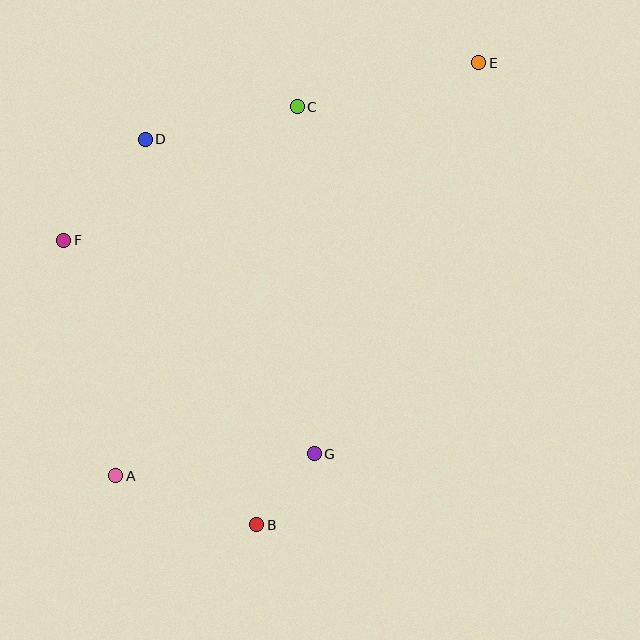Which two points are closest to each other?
Points B and G are closest to each other.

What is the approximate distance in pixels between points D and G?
The distance between D and G is approximately 357 pixels.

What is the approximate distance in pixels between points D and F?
The distance between D and F is approximately 130 pixels.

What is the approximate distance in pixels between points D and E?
The distance between D and E is approximately 342 pixels.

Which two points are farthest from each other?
Points A and E are farthest from each other.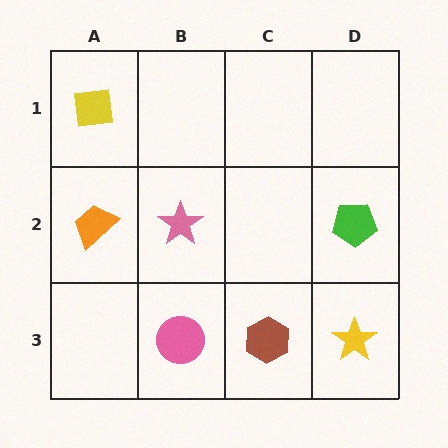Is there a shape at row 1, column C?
No, that cell is empty.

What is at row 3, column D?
A yellow star.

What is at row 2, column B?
A pink star.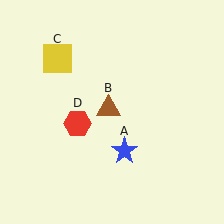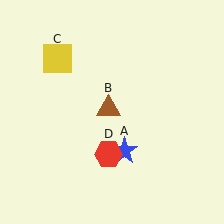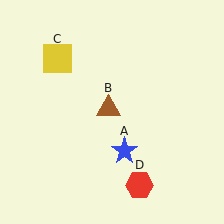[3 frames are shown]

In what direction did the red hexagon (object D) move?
The red hexagon (object D) moved down and to the right.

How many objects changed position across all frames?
1 object changed position: red hexagon (object D).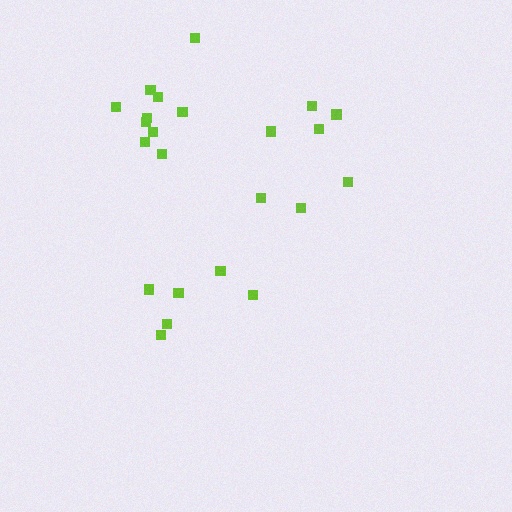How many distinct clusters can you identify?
There are 3 distinct clusters.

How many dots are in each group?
Group 1: 7 dots, Group 2: 6 dots, Group 3: 11 dots (24 total).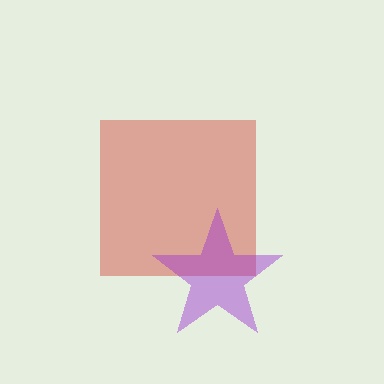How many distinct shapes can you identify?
There are 2 distinct shapes: a red square, a purple star.